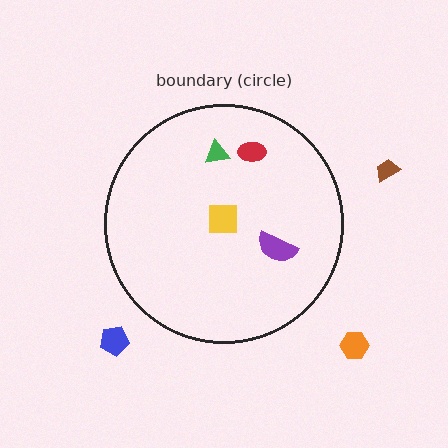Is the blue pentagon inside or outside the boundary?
Outside.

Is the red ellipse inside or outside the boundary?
Inside.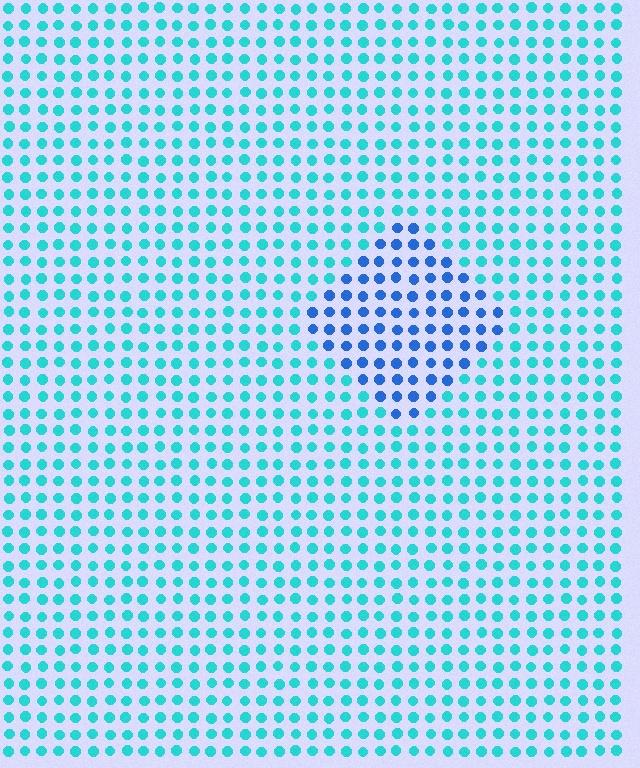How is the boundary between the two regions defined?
The boundary is defined purely by a slight shift in hue (about 39 degrees). Spacing, size, and orientation are identical on both sides.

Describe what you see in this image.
The image is filled with small cyan elements in a uniform arrangement. A diamond-shaped region is visible where the elements are tinted to a slightly different hue, forming a subtle color boundary.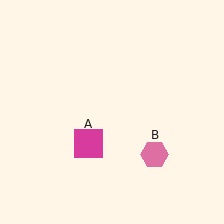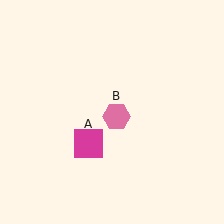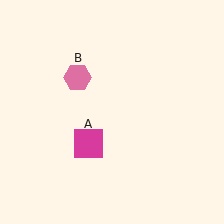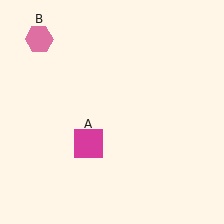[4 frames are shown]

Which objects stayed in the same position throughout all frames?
Magenta square (object A) remained stationary.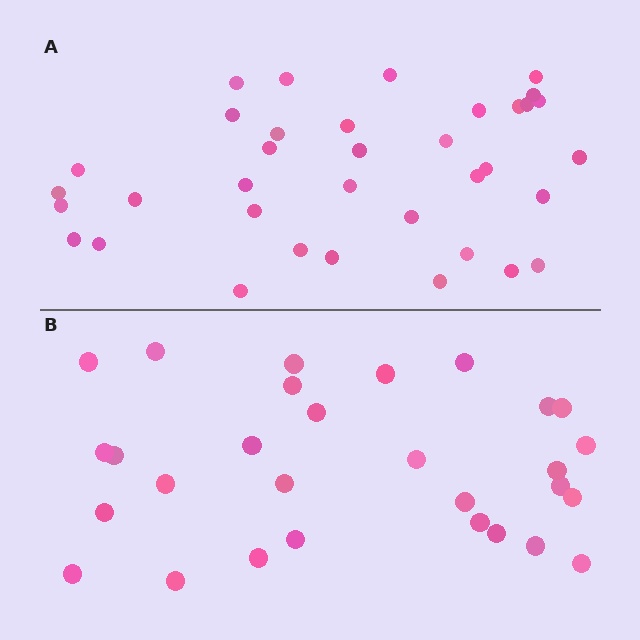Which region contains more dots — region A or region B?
Region A (the top region) has more dots.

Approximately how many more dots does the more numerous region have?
Region A has roughly 8 or so more dots than region B.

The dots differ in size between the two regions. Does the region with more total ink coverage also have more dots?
No. Region B has more total ink coverage because its dots are larger, but region A actually contains more individual dots. Total area can be misleading — the number of items is what matters here.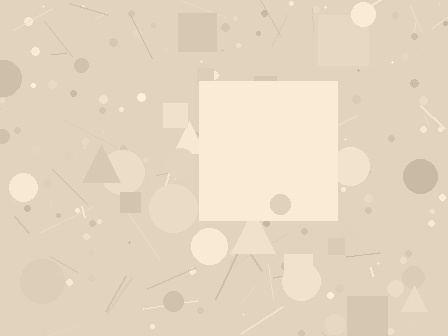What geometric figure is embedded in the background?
A square is embedded in the background.